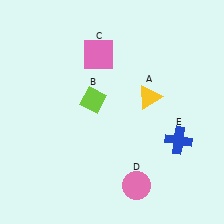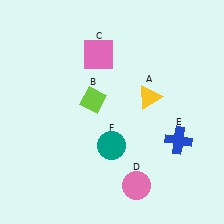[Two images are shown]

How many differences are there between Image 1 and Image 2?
There is 1 difference between the two images.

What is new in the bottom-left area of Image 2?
A teal circle (F) was added in the bottom-left area of Image 2.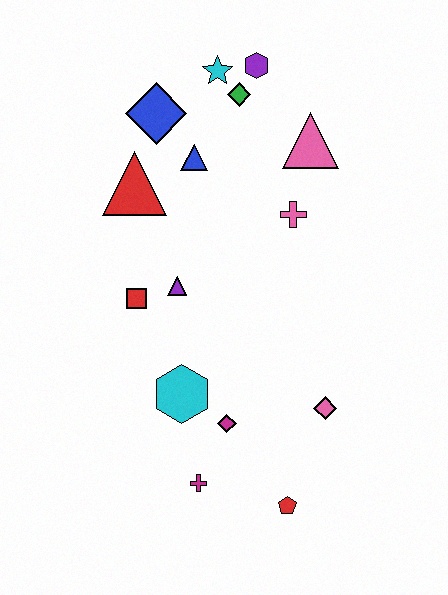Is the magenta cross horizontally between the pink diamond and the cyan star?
No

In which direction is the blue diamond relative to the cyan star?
The blue diamond is to the left of the cyan star.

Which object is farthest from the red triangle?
The red pentagon is farthest from the red triangle.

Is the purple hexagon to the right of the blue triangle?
Yes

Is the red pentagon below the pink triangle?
Yes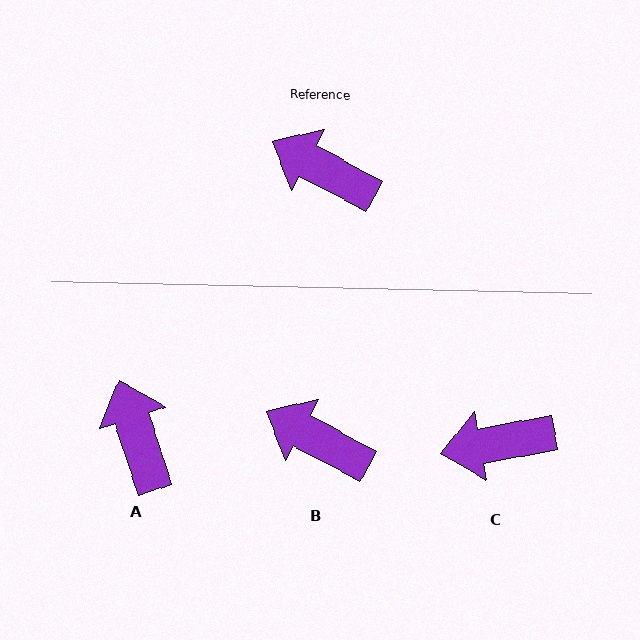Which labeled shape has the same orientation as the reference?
B.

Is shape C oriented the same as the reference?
No, it is off by about 39 degrees.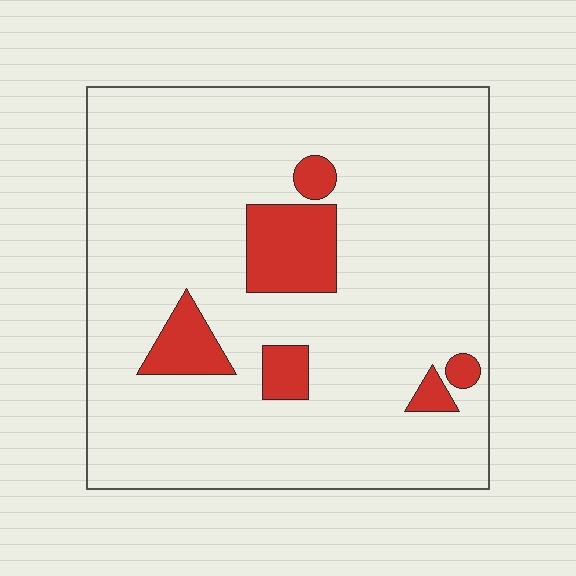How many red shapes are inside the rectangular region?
6.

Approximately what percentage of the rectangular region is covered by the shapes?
Approximately 10%.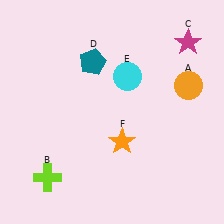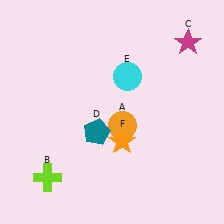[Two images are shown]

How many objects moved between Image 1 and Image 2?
2 objects moved between the two images.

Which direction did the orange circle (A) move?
The orange circle (A) moved left.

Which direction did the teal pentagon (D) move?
The teal pentagon (D) moved down.